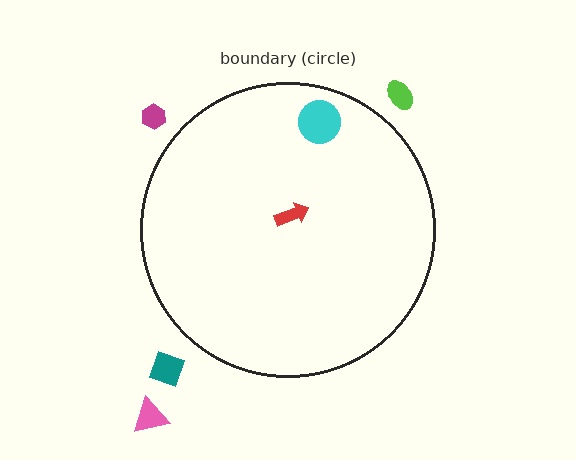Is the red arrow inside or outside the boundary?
Inside.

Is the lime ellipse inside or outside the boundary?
Outside.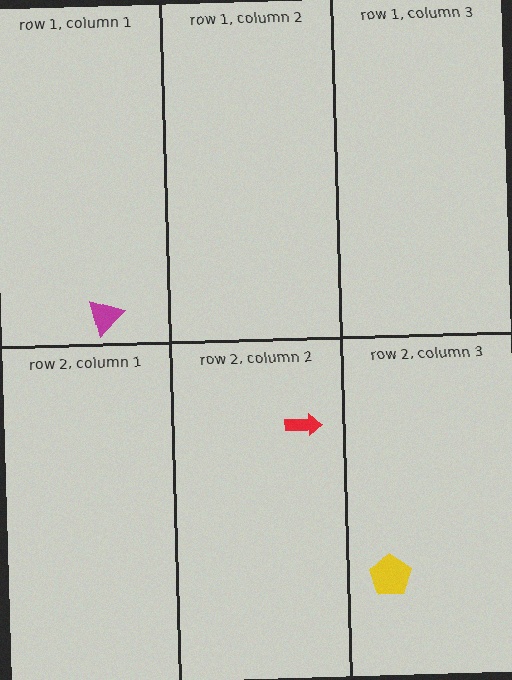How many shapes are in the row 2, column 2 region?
1.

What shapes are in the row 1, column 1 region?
The magenta triangle.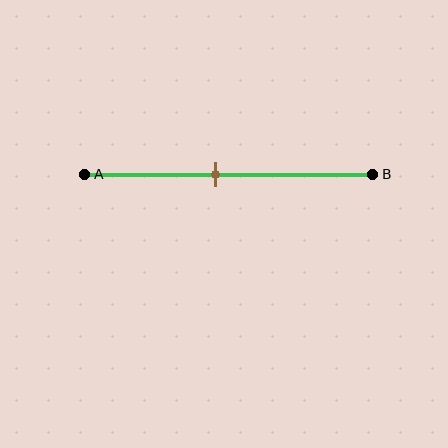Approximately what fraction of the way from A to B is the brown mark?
The brown mark is approximately 45% of the way from A to B.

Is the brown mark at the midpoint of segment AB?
No, the mark is at about 45% from A, not at the 50% midpoint.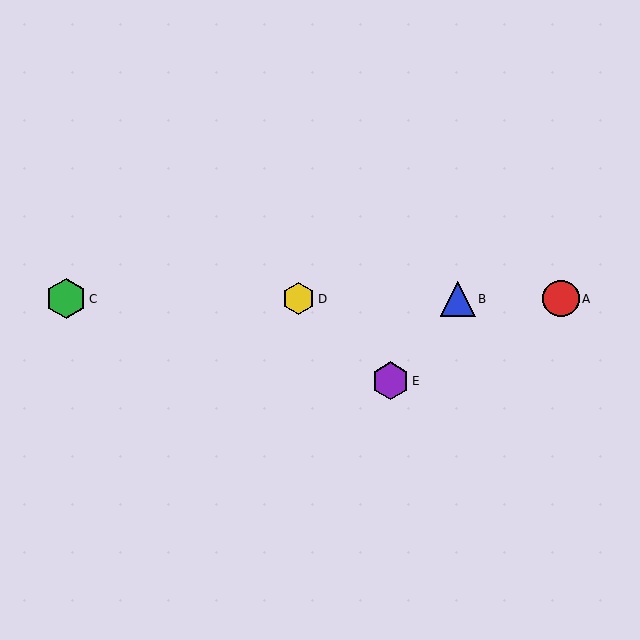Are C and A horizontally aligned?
Yes, both are at y≈299.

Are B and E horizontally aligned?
No, B is at y≈299 and E is at y≈381.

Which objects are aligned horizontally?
Objects A, B, C, D are aligned horizontally.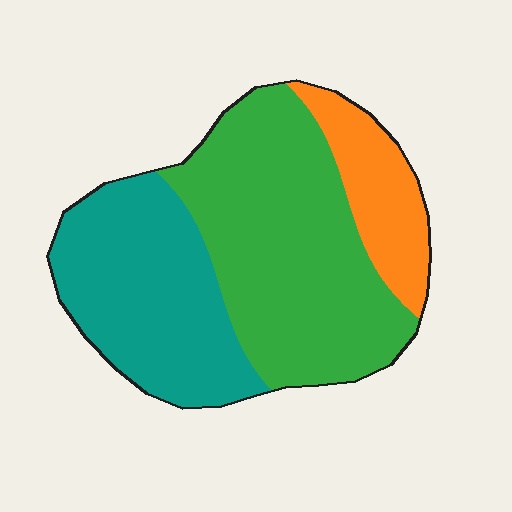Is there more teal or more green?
Green.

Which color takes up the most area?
Green, at roughly 50%.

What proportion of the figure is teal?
Teal takes up about one third (1/3) of the figure.